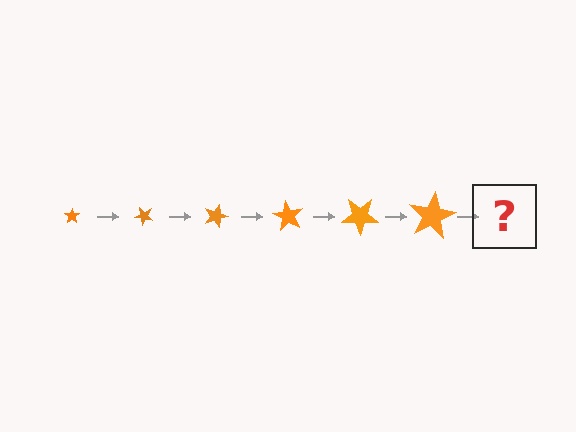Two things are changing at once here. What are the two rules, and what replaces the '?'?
The two rules are that the star grows larger each step and it rotates 45 degrees each step. The '?' should be a star, larger than the previous one and rotated 270 degrees from the start.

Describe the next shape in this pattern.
It should be a star, larger than the previous one and rotated 270 degrees from the start.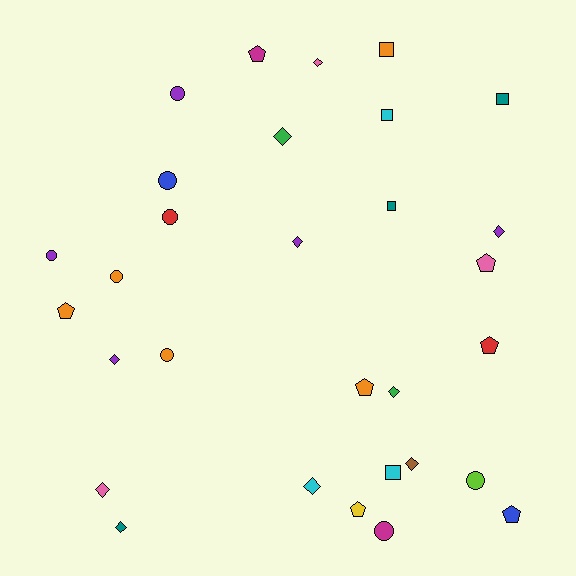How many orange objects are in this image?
There are 5 orange objects.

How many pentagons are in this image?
There are 7 pentagons.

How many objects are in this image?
There are 30 objects.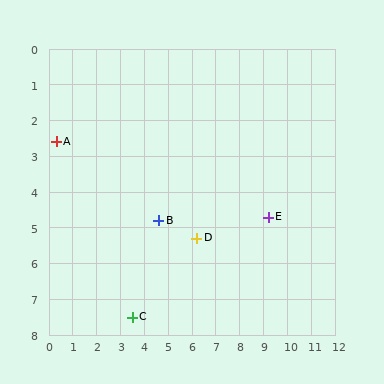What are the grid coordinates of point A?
Point A is at approximately (0.3, 2.6).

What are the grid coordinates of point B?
Point B is at approximately (4.6, 4.8).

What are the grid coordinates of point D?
Point D is at approximately (6.2, 5.3).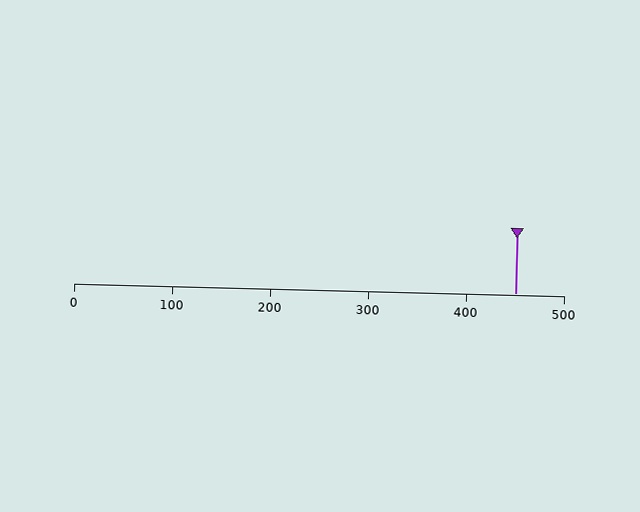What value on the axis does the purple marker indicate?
The marker indicates approximately 450.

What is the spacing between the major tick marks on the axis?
The major ticks are spaced 100 apart.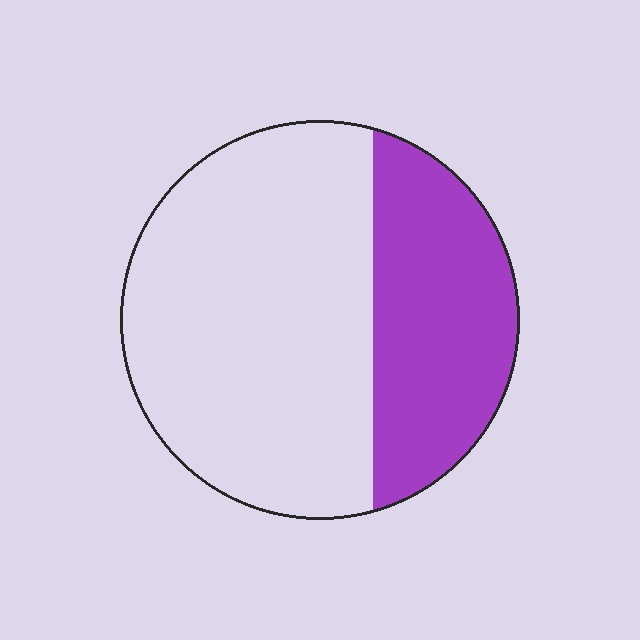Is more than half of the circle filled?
No.